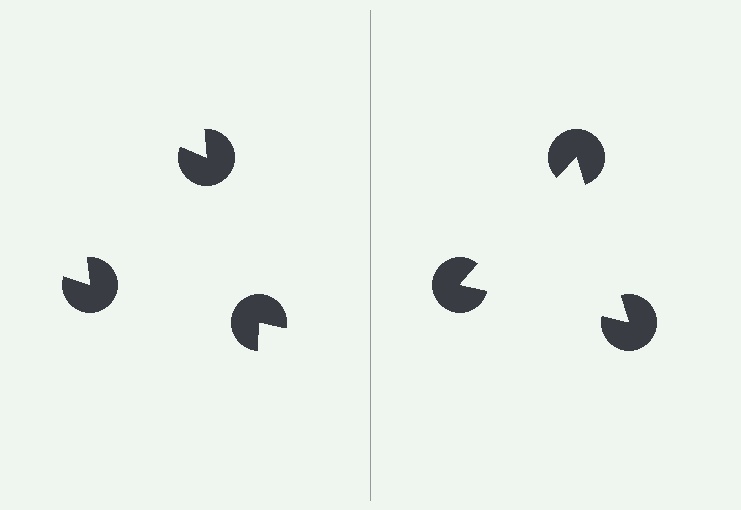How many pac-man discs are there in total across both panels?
6 — 3 on each side.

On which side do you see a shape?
An illusory triangle appears on the right side. On the left side the wedge cuts are rotated, so no coherent shape forms.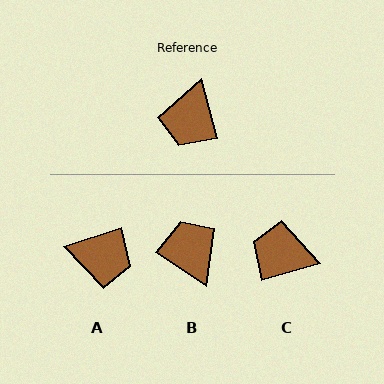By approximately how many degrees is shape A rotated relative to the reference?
Approximately 92 degrees counter-clockwise.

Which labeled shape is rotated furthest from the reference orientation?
B, about 139 degrees away.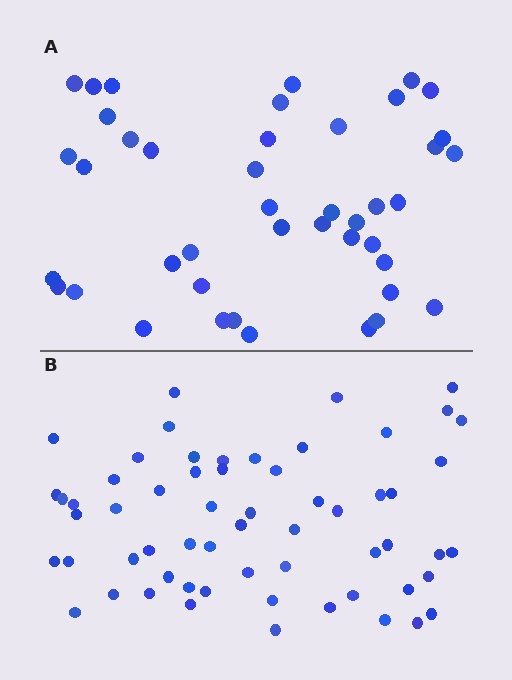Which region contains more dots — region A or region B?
Region B (the bottom region) has more dots.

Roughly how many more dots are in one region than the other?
Region B has approximately 15 more dots than region A.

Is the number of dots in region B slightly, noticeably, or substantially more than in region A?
Region B has noticeably more, but not dramatically so. The ratio is roughly 1.4 to 1.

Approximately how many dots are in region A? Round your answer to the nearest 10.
About 40 dots. (The exact count is 43, which rounds to 40.)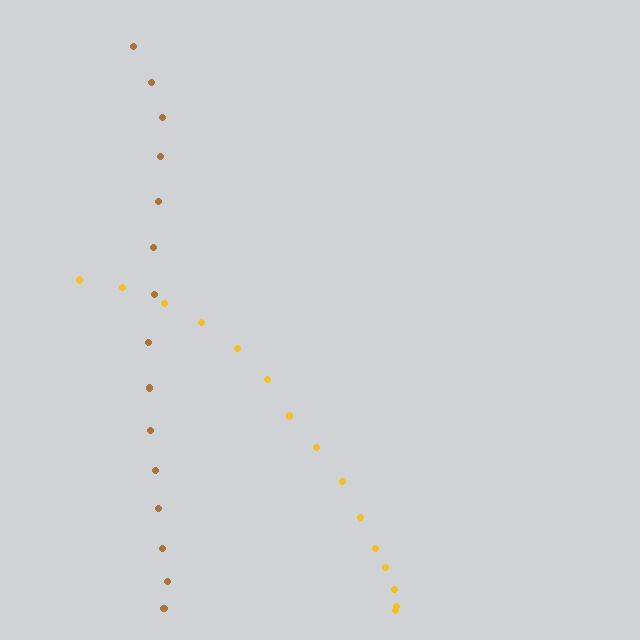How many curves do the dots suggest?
There are 2 distinct paths.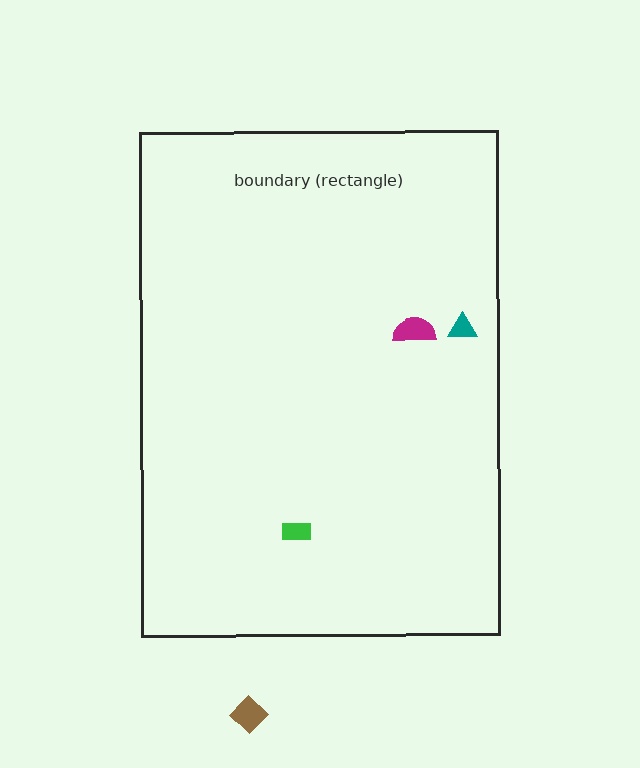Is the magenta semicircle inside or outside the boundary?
Inside.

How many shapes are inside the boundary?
3 inside, 1 outside.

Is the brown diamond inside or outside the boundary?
Outside.